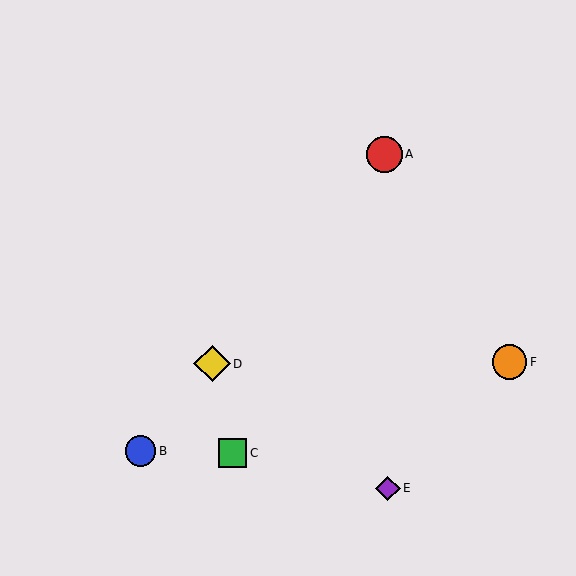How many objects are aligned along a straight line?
3 objects (A, B, D) are aligned along a straight line.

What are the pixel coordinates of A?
Object A is at (384, 154).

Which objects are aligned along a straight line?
Objects A, B, D are aligned along a straight line.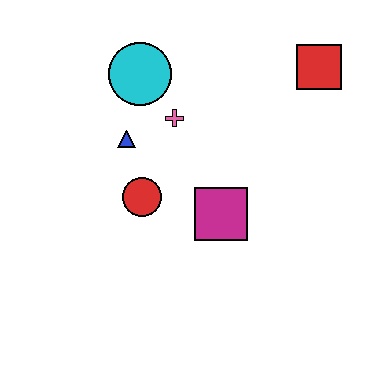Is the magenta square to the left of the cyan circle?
No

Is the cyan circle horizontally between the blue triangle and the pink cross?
Yes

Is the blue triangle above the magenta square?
Yes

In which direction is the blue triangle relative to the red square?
The blue triangle is to the left of the red square.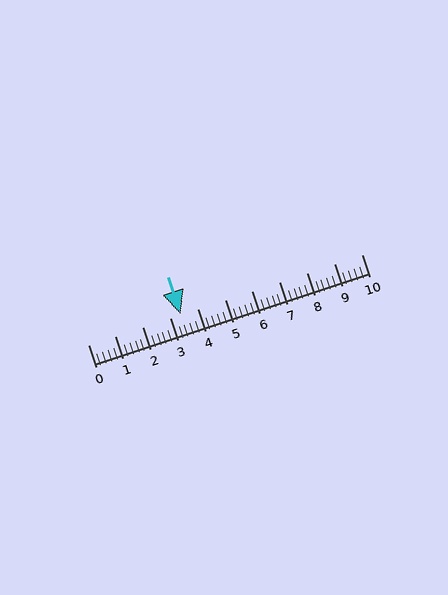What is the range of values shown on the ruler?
The ruler shows values from 0 to 10.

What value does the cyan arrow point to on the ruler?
The cyan arrow points to approximately 3.4.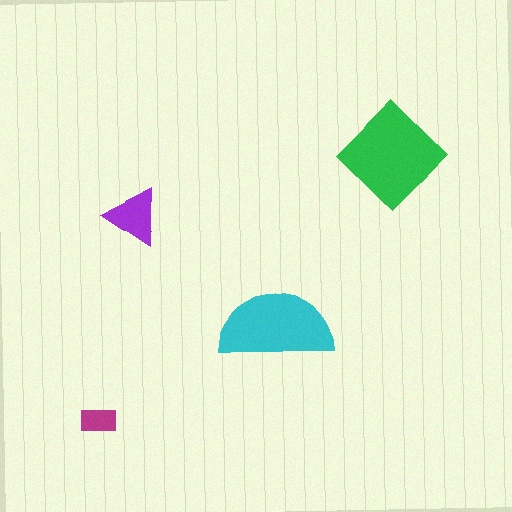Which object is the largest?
The green diamond.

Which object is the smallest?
The magenta rectangle.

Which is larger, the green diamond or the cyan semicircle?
The green diamond.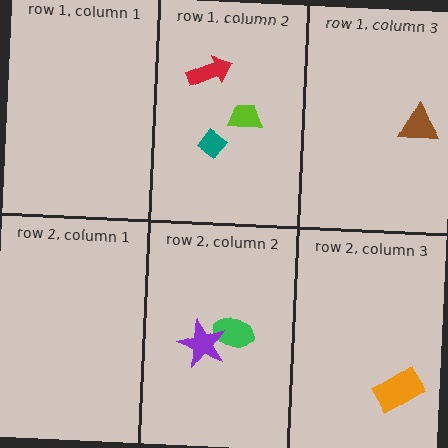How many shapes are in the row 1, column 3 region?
1.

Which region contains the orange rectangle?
The row 2, column 3 region.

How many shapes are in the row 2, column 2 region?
2.